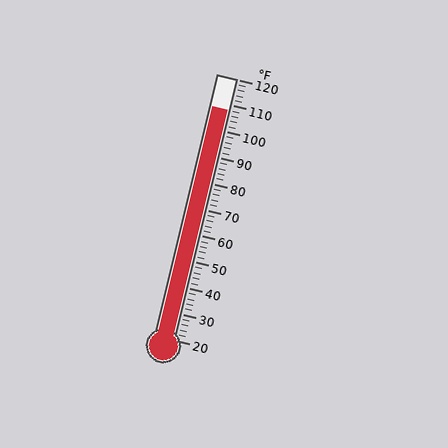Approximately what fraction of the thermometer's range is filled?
The thermometer is filled to approximately 90% of its range.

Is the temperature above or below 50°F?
The temperature is above 50°F.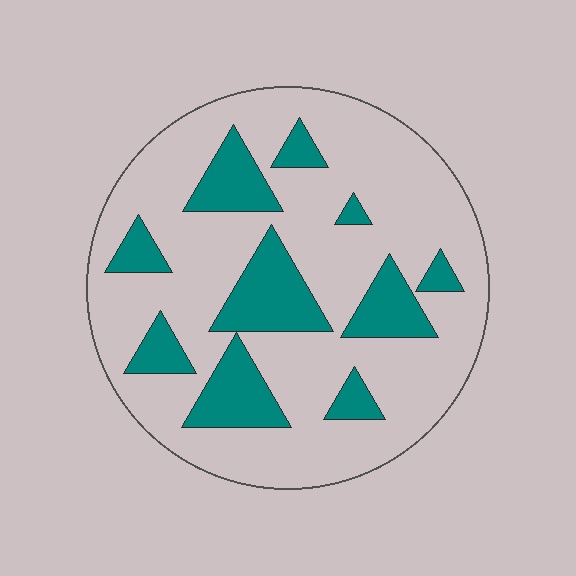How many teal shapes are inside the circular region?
10.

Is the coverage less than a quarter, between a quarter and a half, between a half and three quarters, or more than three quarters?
Less than a quarter.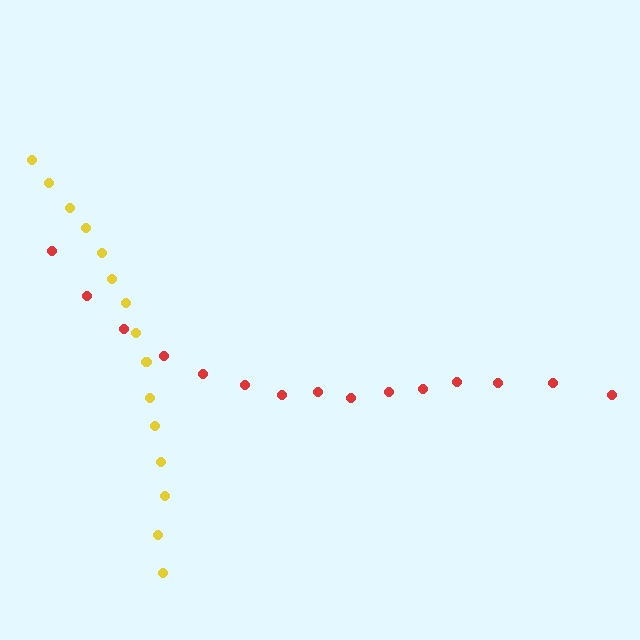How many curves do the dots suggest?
There are 2 distinct paths.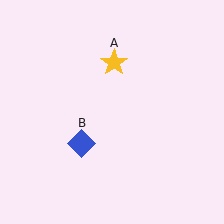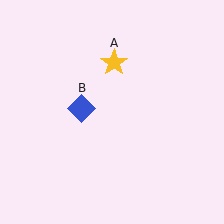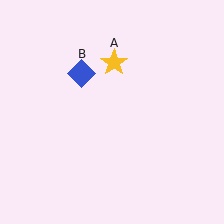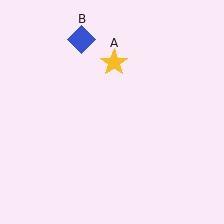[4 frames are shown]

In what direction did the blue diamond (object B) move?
The blue diamond (object B) moved up.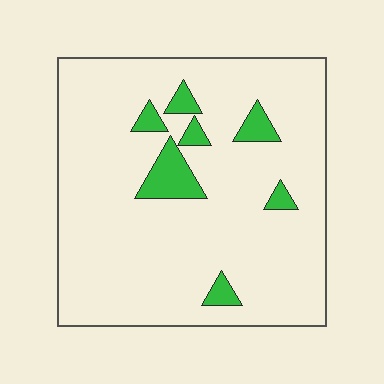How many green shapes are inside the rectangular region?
7.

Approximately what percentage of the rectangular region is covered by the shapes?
Approximately 10%.